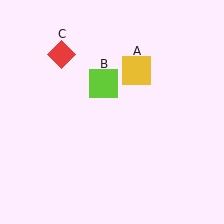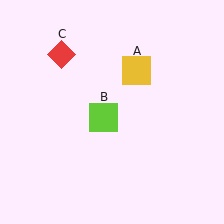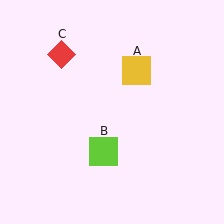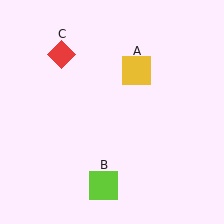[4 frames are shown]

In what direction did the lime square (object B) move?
The lime square (object B) moved down.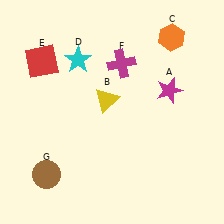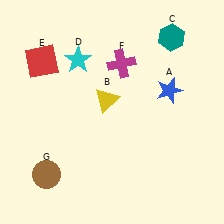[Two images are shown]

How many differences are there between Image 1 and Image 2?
There are 2 differences between the two images.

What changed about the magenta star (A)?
In Image 1, A is magenta. In Image 2, it changed to blue.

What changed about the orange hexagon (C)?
In Image 1, C is orange. In Image 2, it changed to teal.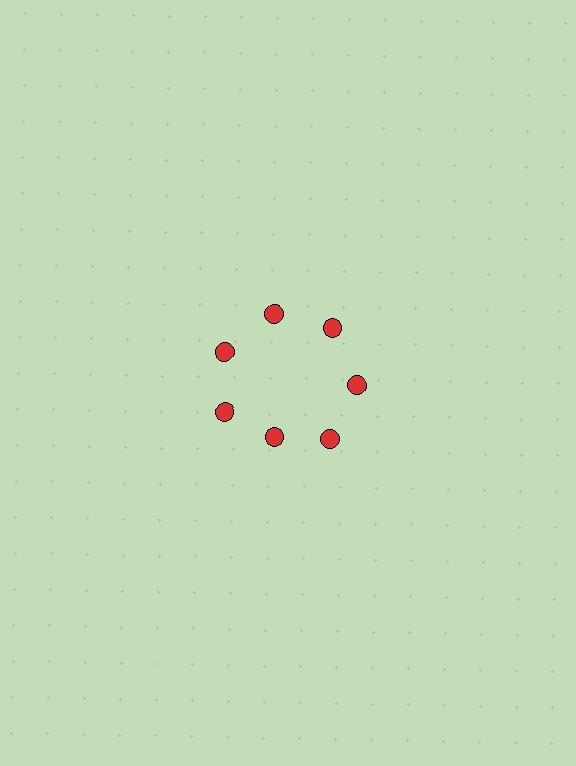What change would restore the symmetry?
The symmetry would be restored by moving it outward, back onto the ring so that all 7 circles sit at equal angles and equal distance from the center.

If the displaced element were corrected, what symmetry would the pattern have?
It would have 7-fold rotational symmetry — the pattern would map onto itself every 51 degrees.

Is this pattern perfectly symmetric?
No. The 7 red circles are arranged in a ring, but one element near the 6 o'clock position is pulled inward toward the center, breaking the 7-fold rotational symmetry.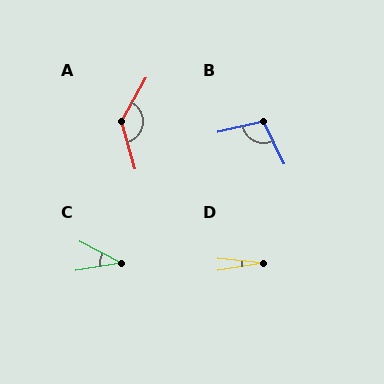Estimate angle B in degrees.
Approximately 103 degrees.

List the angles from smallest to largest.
D (16°), C (37°), B (103°), A (135°).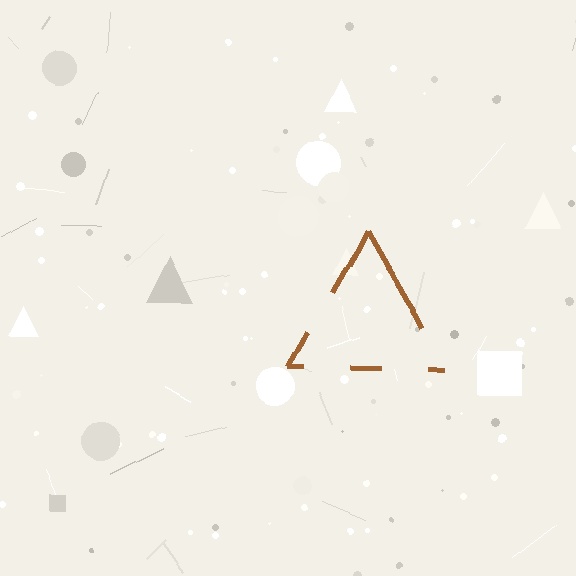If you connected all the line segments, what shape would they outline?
They would outline a triangle.